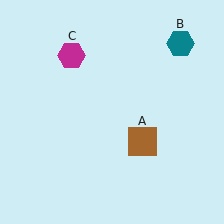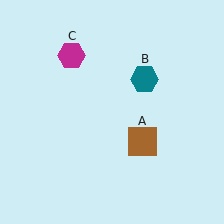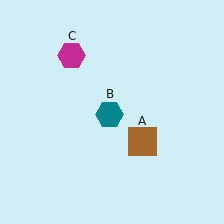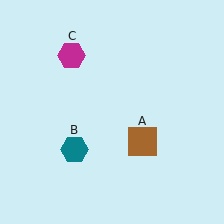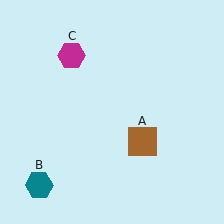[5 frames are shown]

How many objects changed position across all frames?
1 object changed position: teal hexagon (object B).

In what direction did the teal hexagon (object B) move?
The teal hexagon (object B) moved down and to the left.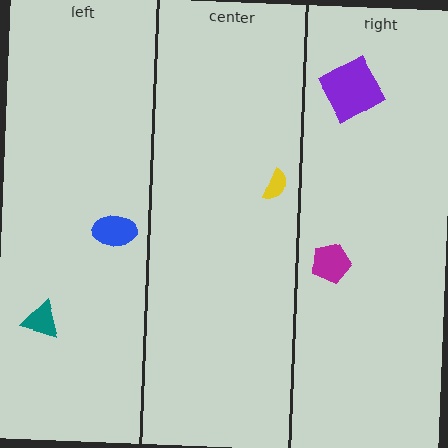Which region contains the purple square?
The right region.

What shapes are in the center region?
The yellow semicircle.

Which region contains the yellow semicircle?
The center region.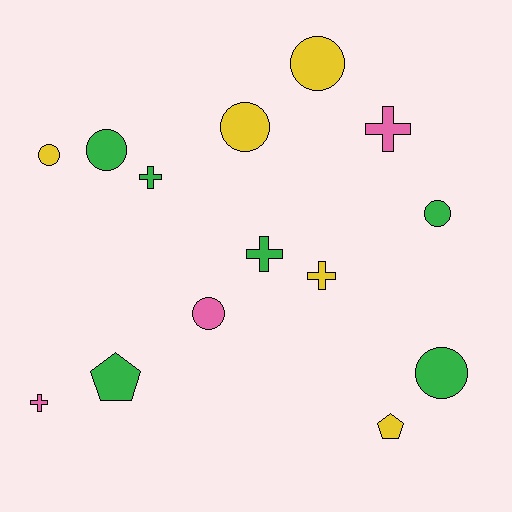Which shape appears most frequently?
Circle, with 7 objects.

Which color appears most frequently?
Green, with 6 objects.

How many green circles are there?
There are 3 green circles.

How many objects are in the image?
There are 14 objects.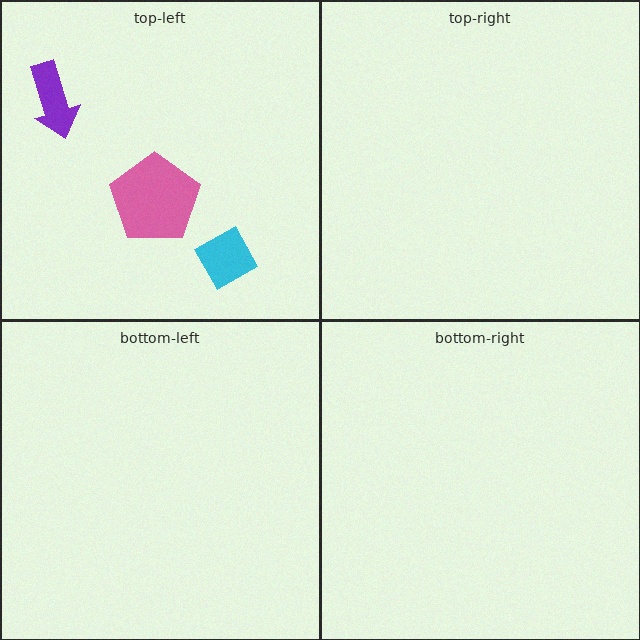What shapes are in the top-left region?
The cyan diamond, the pink pentagon, the purple arrow.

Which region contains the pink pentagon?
The top-left region.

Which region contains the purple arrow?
The top-left region.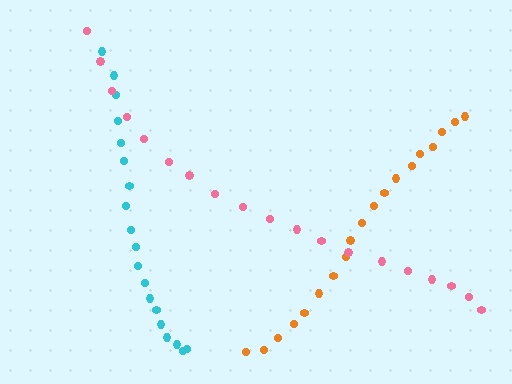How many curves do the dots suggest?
There are 3 distinct paths.